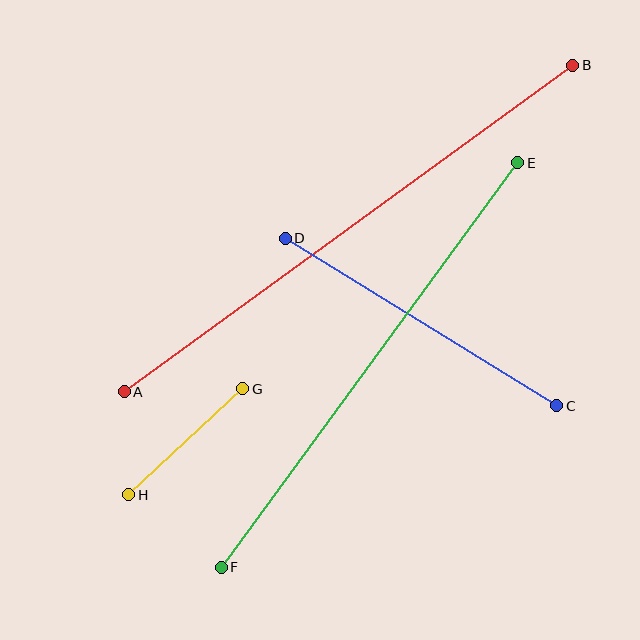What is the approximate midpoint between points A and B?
The midpoint is at approximately (349, 229) pixels.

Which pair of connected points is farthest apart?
Points A and B are farthest apart.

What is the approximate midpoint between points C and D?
The midpoint is at approximately (421, 322) pixels.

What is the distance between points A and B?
The distance is approximately 555 pixels.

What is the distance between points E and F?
The distance is approximately 502 pixels.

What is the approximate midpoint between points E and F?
The midpoint is at approximately (369, 365) pixels.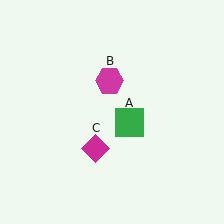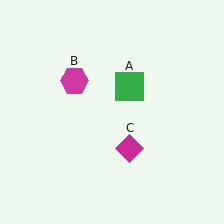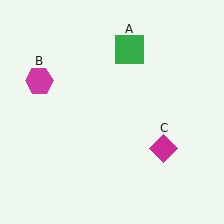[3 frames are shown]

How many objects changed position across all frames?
3 objects changed position: green square (object A), magenta hexagon (object B), magenta diamond (object C).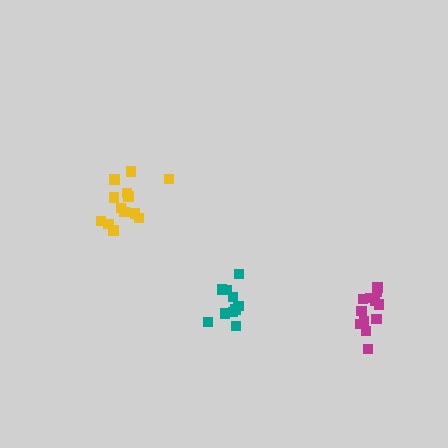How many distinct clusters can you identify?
There are 3 distinct clusters.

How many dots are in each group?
Group 1: 11 dots, Group 2: 12 dots, Group 3: 13 dots (36 total).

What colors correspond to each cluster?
The clusters are colored: teal, magenta, yellow.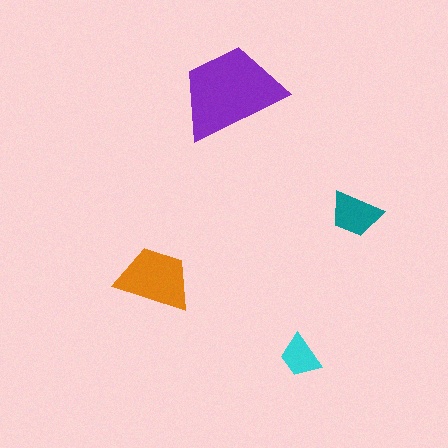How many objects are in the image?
There are 4 objects in the image.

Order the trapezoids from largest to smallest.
the purple one, the orange one, the teal one, the cyan one.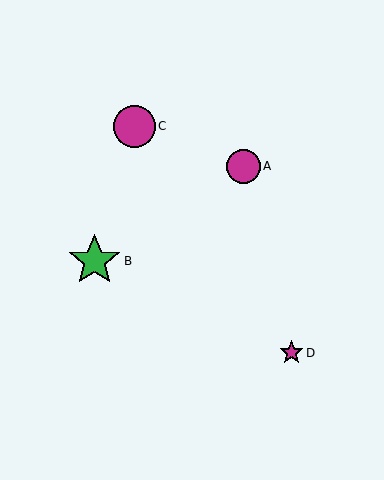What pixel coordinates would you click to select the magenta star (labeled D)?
Click at (292, 353) to select the magenta star D.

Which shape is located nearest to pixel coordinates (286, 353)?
The magenta star (labeled D) at (292, 353) is nearest to that location.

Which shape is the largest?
The green star (labeled B) is the largest.